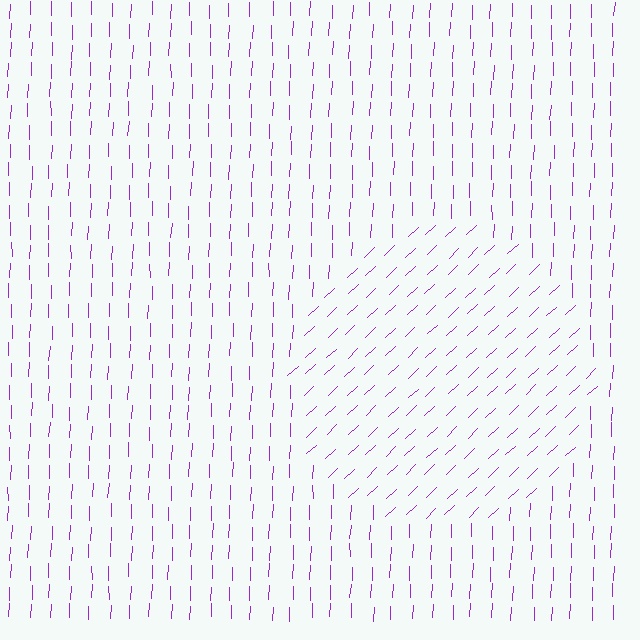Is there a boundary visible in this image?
Yes, there is a texture boundary formed by a change in line orientation.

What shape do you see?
I see a circle.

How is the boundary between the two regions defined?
The boundary is defined purely by a change in line orientation (approximately 45 degrees difference). All lines are the same color and thickness.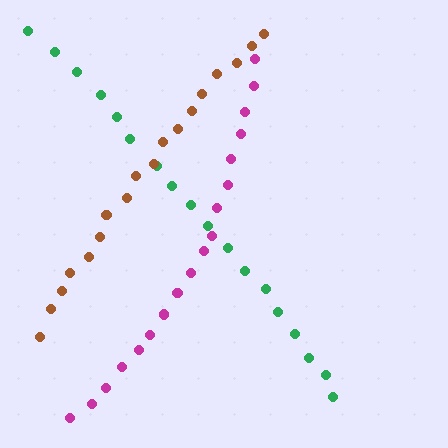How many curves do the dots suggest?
There are 3 distinct paths.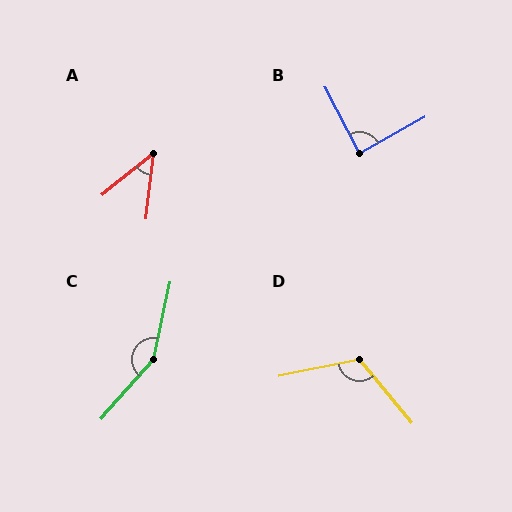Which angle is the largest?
C, at approximately 151 degrees.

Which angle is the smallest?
A, at approximately 45 degrees.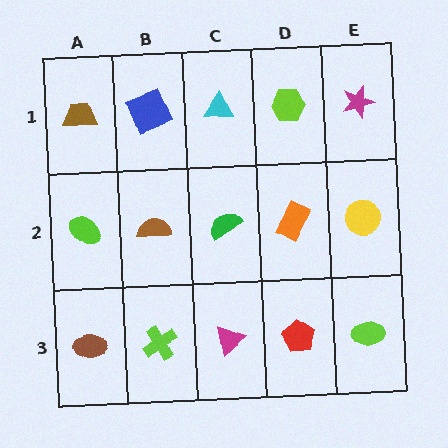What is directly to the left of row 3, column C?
A lime cross.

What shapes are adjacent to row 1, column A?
A lime ellipse (row 2, column A), a blue square (row 1, column B).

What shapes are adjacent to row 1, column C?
A green semicircle (row 2, column C), a blue square (row 1, column B), a lime hexagon (row 1, column D).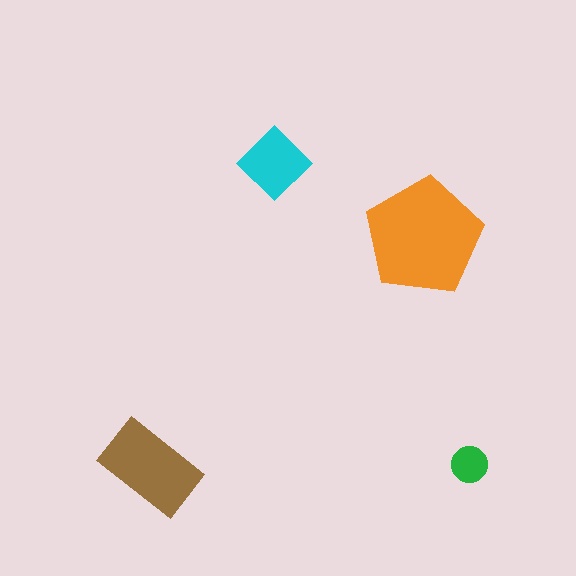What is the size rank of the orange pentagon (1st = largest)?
1st.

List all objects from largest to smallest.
The orange pentagon, the brown rectangle, the cyan diamond, the green circle.